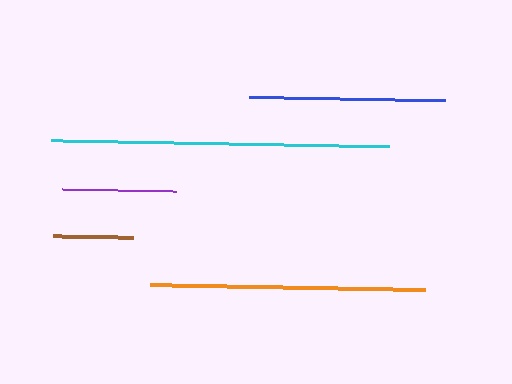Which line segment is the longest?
The cyan line is the longest at approximately 338 pixels.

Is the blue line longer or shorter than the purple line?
The blue line is longer than the purple line.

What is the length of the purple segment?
The purple segment is approximately 114 pixels long.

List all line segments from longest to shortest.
From longest to shortest: cyan, orange, blue, purple, brown.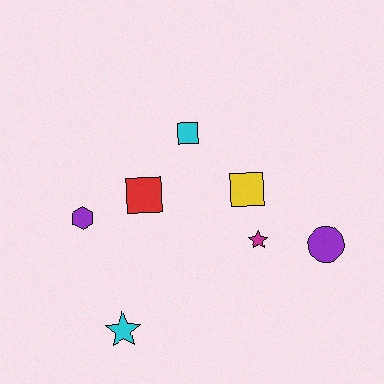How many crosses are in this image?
There are no crosses.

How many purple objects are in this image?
There are 2 purple objects.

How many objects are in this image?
There are 7 objects.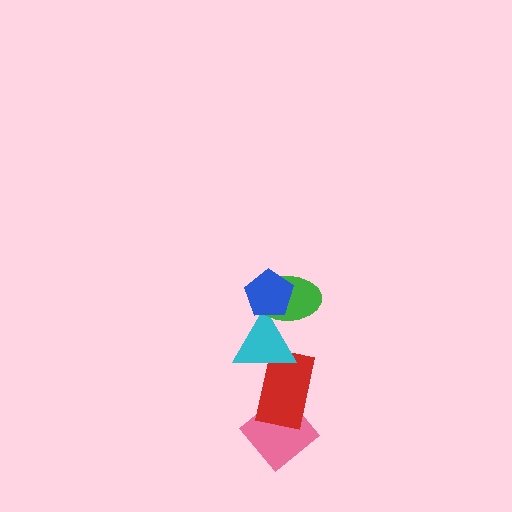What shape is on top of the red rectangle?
The cyan triangle is on top of the red rectangle.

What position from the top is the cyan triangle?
The cyan triangle is 3rd from the top.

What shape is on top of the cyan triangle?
The green ellipse is on top of the cyan triangle.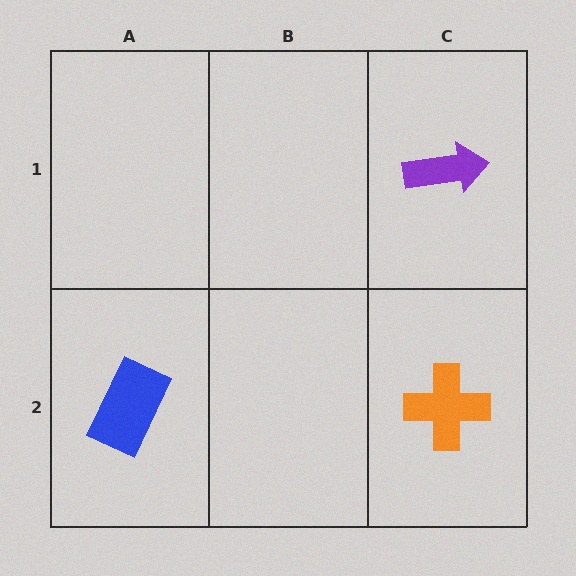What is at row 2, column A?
A blue rectangle.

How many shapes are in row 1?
1 shape.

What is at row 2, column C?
An orange cross.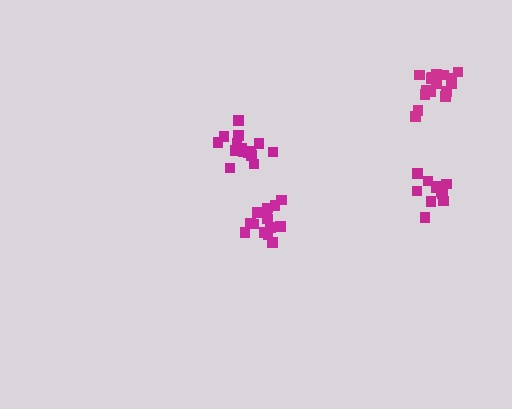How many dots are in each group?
Group 1: 16 dots, Group 2: 14 dots, Group 3: 16 dots, Group 4: 16 dots (62 total).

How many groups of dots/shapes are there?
There are 4 groups.